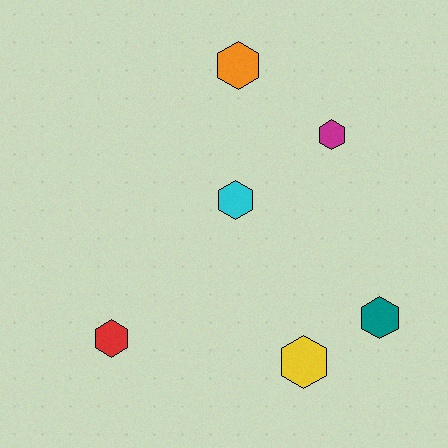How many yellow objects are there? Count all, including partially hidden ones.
There is 1 yellow object.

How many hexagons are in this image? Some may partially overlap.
There are 6 hexagons.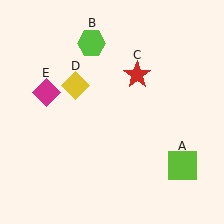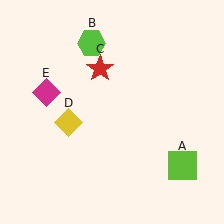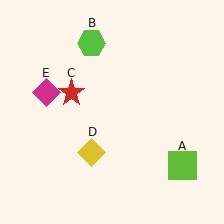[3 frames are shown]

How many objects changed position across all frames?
2 objects changed position: red star (object C), yellow diamond (object D).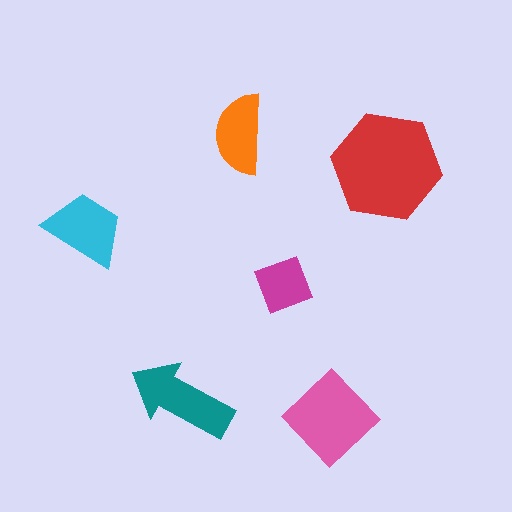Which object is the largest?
The red hexagon.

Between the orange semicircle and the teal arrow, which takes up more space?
The teal arrow.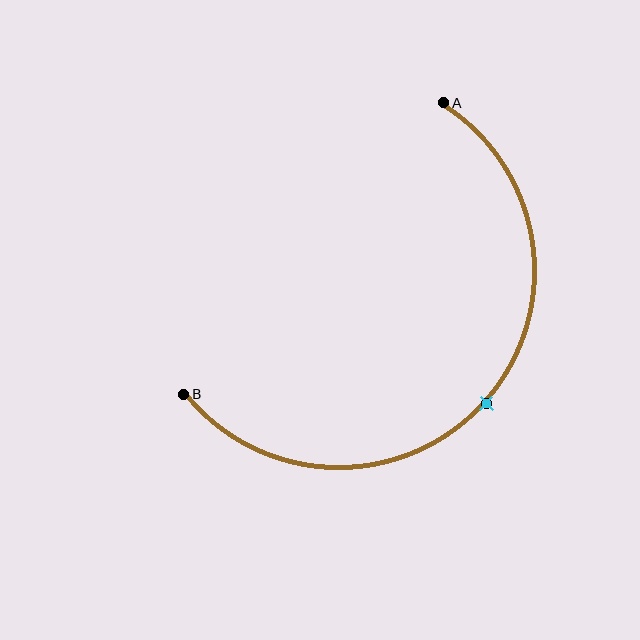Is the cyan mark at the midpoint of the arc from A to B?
Yes. The cyan mark lies on the arc at equal arc-length from both A and B — it is the arc midpoint.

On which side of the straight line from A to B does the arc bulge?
The arc bulges below and to the right of the straight line connecting A and B.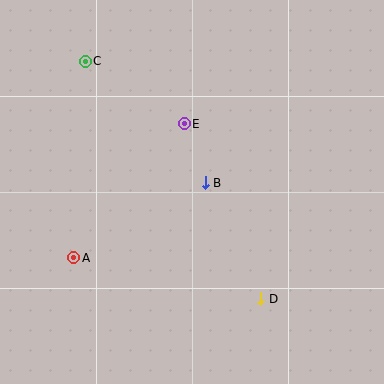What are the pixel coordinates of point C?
Point C is at (85, 61).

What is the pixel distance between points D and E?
The distance between D and E is 191 pixels.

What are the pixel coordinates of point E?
Point E is at (184, 124).